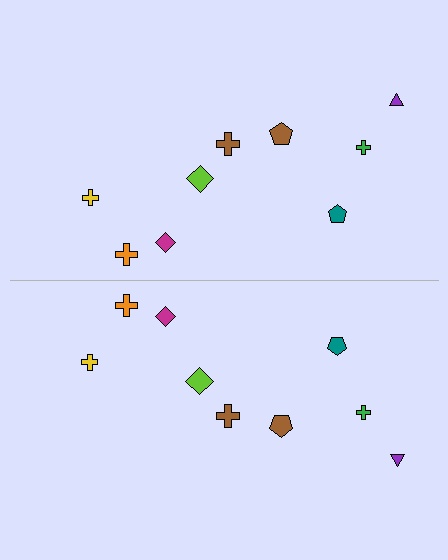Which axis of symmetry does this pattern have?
The pattern has a horizontal axis of symmetry running through the center of the image.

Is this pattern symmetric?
Yes, this pattern has bilateral (reflection) symmetry.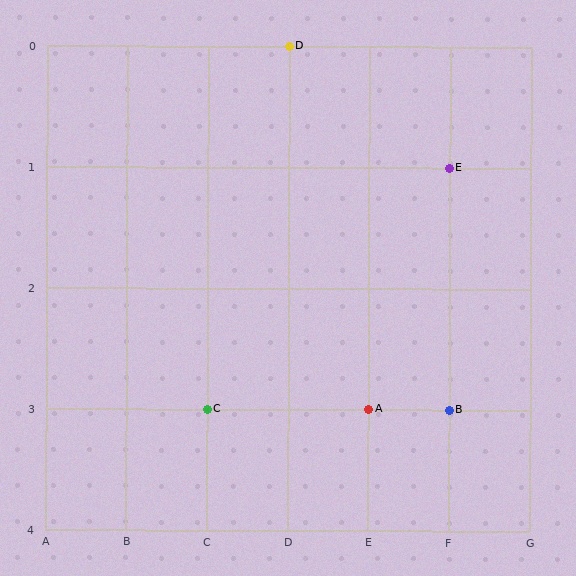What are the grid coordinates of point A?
Point A is at grid coordinates (E, 3).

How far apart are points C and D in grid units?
Points C and D are 1 column and 3 rows apart (about 3.2 grid units diagonally).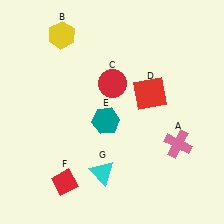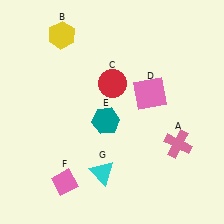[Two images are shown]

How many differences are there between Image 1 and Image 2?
There are 2 differences between the two images.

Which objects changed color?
D changed from red to pink. F changed from red to pink.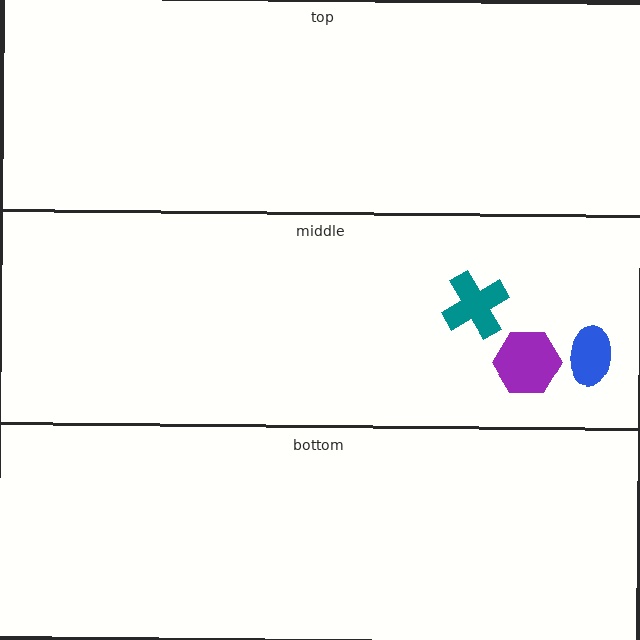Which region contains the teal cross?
The middle region.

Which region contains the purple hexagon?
The middle region.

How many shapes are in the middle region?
3.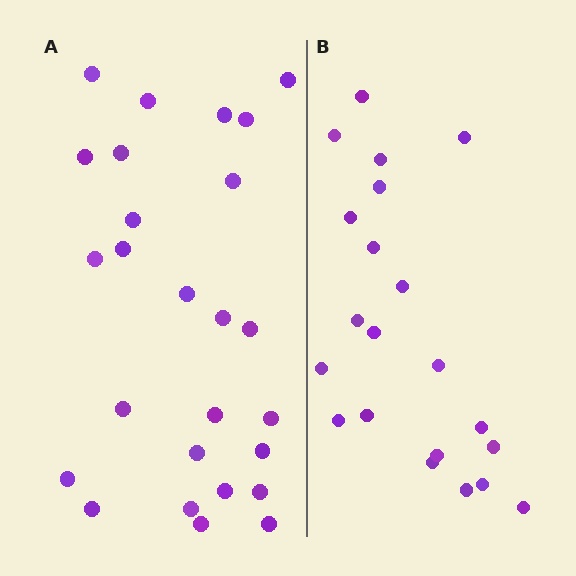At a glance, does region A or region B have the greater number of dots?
Region A (the left region) has more dots.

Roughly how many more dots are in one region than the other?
Region A has about 5 more dots than region B.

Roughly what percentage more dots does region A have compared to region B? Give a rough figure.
About 25% more.